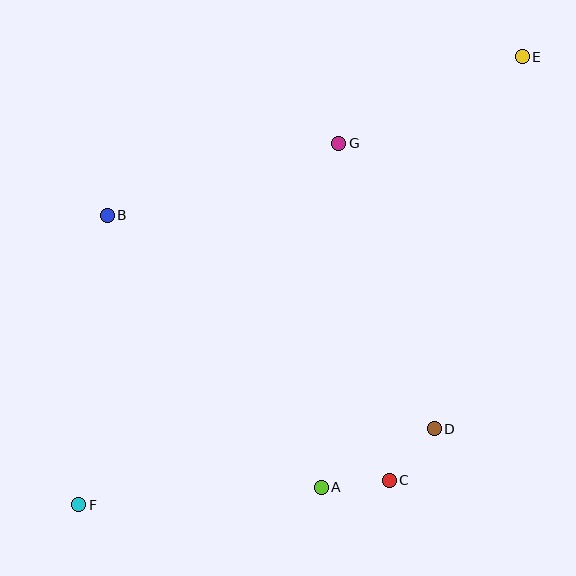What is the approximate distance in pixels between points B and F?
The distance between B and F is approximately 291 pixels.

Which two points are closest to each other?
Points C and D are closest to each other.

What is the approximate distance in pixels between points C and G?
The distance between C and G is approximately 341 pixels.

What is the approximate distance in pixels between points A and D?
The distance between A and D is approximately 127 pixels.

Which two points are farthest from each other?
Points E and F are farthest from each other.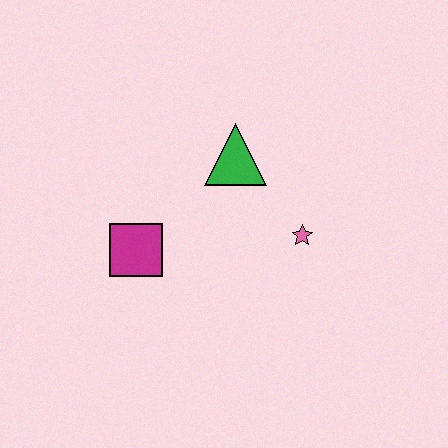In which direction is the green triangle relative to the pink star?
The green triangle is above the pink star.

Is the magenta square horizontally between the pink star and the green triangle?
No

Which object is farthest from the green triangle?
The magenta square is farthest from the green triangle.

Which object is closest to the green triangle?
The pink star is closest to the green triangle.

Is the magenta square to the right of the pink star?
No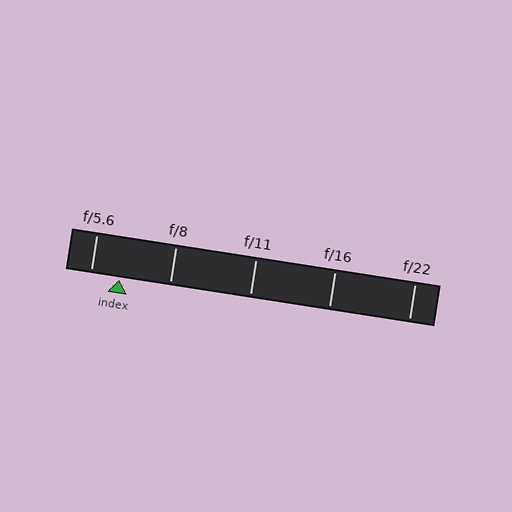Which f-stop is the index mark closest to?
The index mark is closest to f/5.6.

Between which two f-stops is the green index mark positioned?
The index mark is between f/5.6 and f/8.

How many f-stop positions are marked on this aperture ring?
There are 5 f-stop positions marked.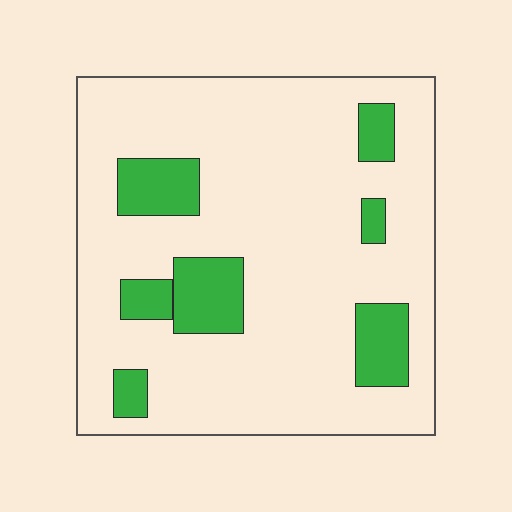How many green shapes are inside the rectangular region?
7.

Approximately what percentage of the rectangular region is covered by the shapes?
Approximately 15%.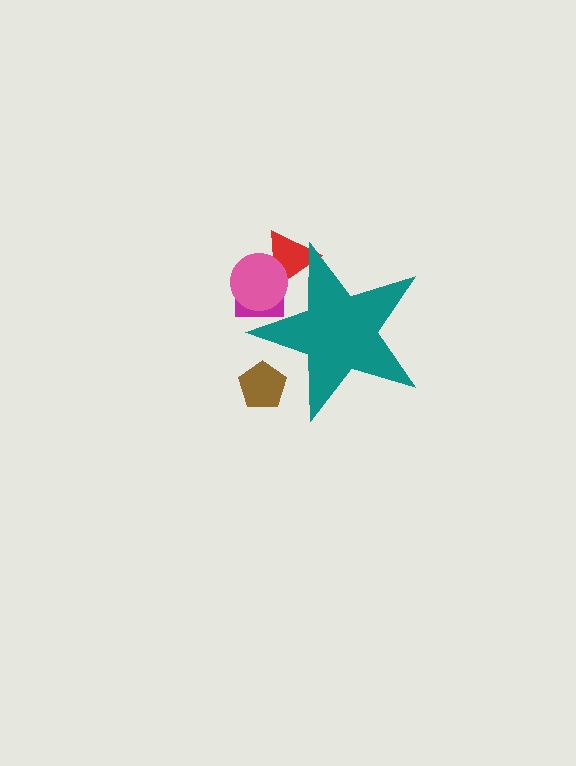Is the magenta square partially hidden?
Yes, the magenta square is partially hidden behind the teal star.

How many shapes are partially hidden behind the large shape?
4 shapes are partially hidden.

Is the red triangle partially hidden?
Yes, the red triangle is partially hidden behind the teal star.